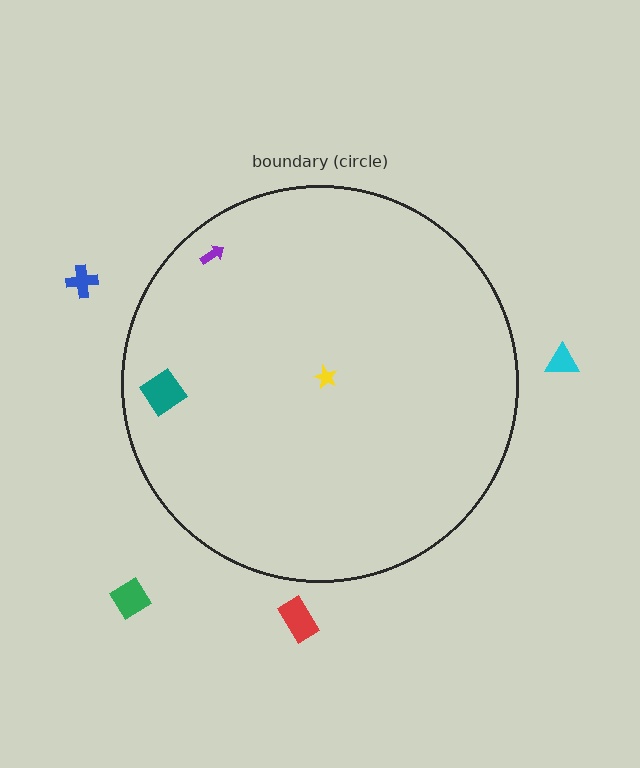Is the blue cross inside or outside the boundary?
Outside.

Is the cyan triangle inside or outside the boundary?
Outside.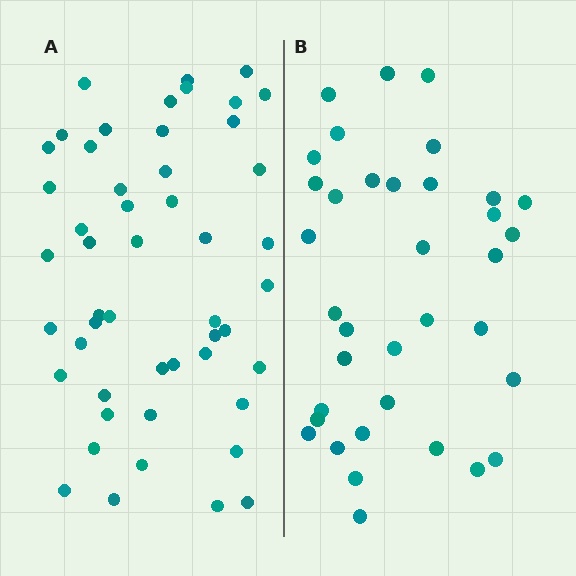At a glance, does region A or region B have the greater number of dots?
Region A (the left region) has more dots.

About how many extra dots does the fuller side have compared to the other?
Region A has approximately 15 more dots than region B.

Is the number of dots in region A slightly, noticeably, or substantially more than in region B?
Region A has noticeably more, but not dramatically so. The ratio is roughly 1.4 to 1.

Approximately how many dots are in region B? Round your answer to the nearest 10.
About 40 dots. (The exact count is 36, which rounds to 40.)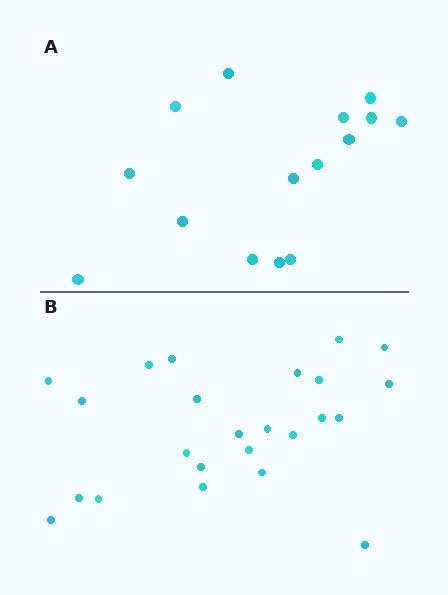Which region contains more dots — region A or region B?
Region B (the bottom region) has more dots.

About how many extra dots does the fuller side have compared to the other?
Region B has roughly 8 or so more dots than region A.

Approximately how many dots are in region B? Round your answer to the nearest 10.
About 20 dots. (The exact count is 24, which rounds to 20.)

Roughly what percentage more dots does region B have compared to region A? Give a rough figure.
About 60% more.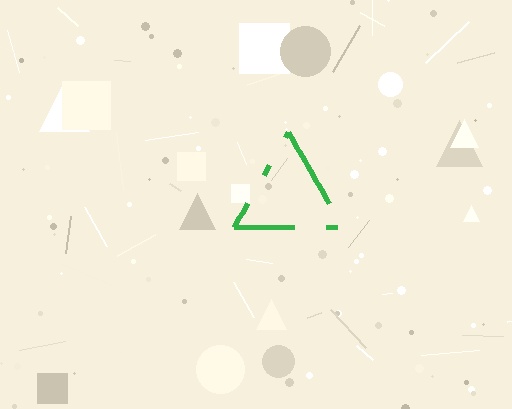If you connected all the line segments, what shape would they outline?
They would outline a triangle.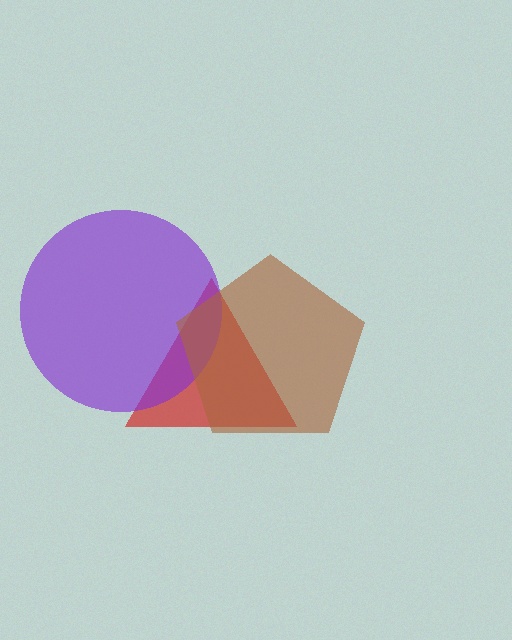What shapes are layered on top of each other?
The layered shapes are: a red triangle, a purple circle, a brown pentagon.